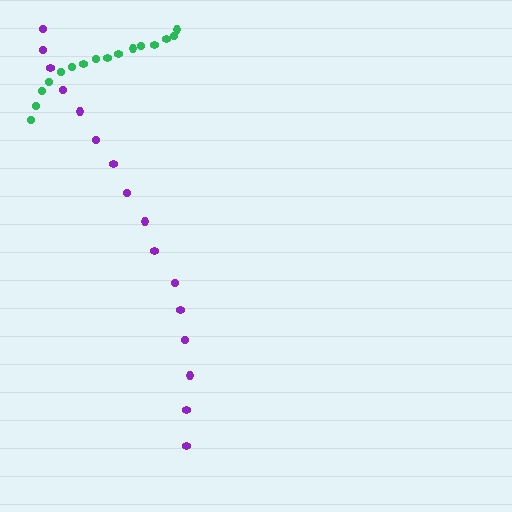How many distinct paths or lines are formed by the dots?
There are 2 distinct paths.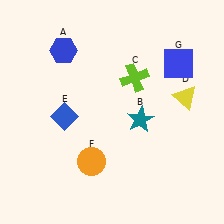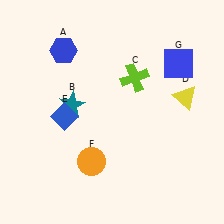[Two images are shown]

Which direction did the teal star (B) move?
The teal star (B) moved left.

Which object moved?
The teal star (B) moved left.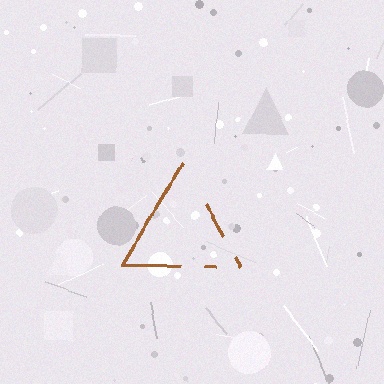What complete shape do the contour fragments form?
The contour fragments form a triangle.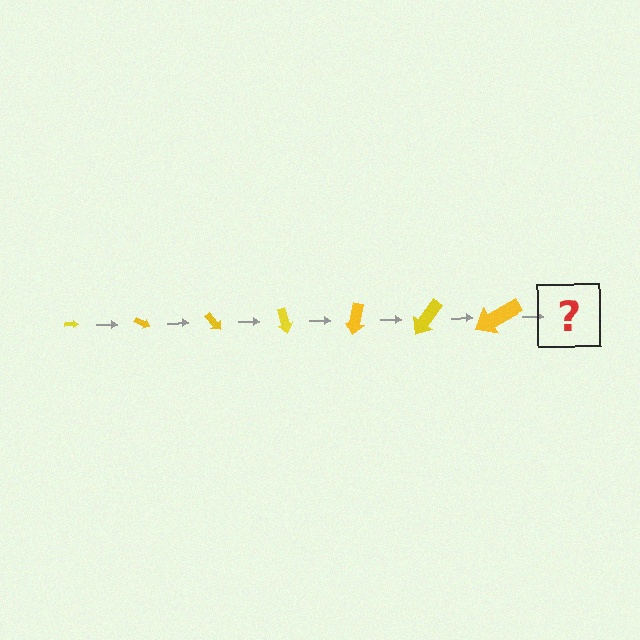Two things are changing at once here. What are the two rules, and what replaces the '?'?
The two rules are that the arrow grows larger each step and it rotates 25 degrees each step. The '?' should be an arrow, larger than the previous one and rotated 175 degrees from the start.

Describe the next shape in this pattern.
It should be an arrow, larger than the previous one and rotated 175 degrees from the start.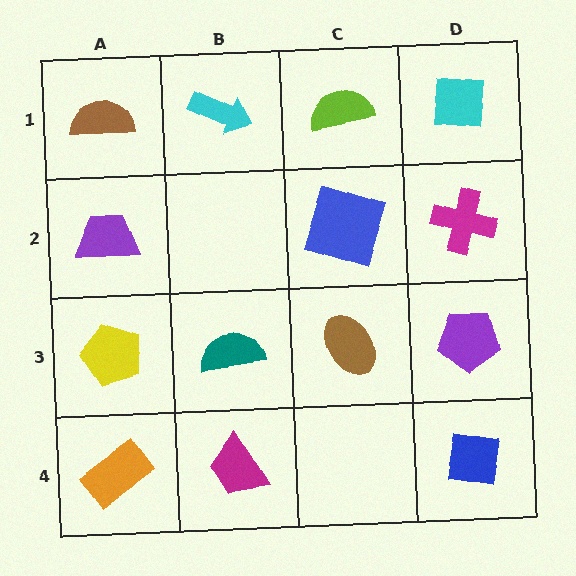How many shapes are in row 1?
4 shapes.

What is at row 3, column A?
A yellow pentagon.